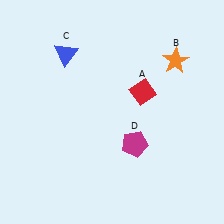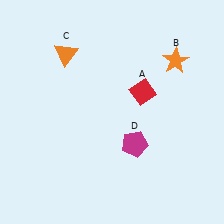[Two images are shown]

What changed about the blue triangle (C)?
In Image 1, C is blue. In Image 2, it changed to orange.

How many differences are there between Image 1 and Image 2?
There is 1 difference between the two images.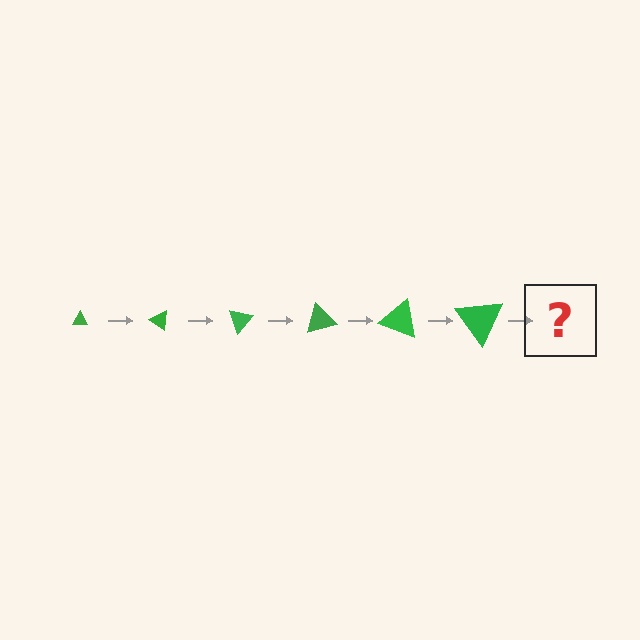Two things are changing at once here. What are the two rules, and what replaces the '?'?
The two rules are that the triangle grows larger each step and it rotates 35 degrees each step. The '?' should be a triangle, larger than the previous one and rotated 210 degrees from the start.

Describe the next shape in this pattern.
It should be a triangle, larger than the previous one and rotated 210 degrees from the start.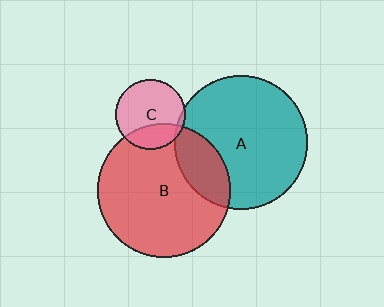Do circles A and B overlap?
Yes.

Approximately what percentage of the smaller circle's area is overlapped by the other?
Approximately 20%.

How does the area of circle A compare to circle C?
Approximately 3.7 times.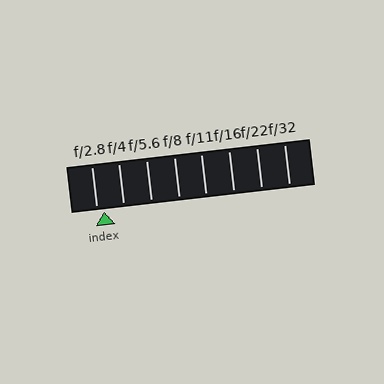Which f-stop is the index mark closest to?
The index mark is closest to f/2.8.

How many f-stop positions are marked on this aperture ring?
There are 8 f-stop positions marked.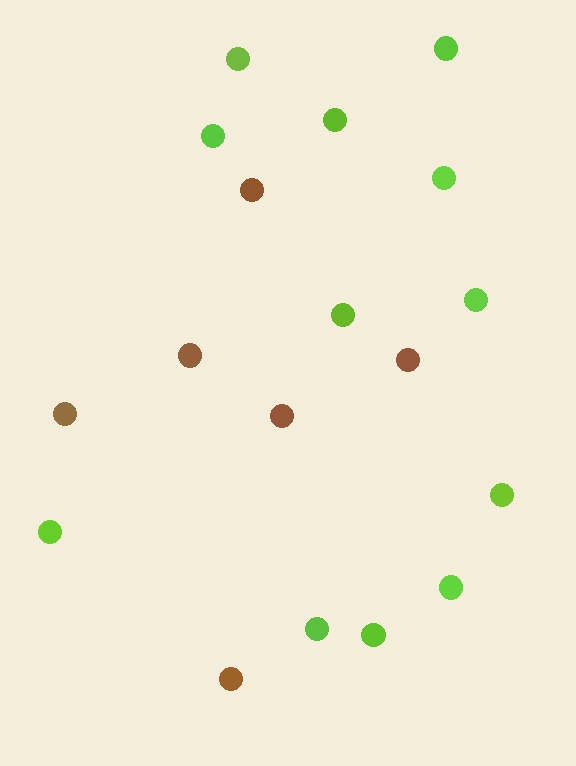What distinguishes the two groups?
There are 2 groups: one group of lime circles (12) and one group of brown circles (6).